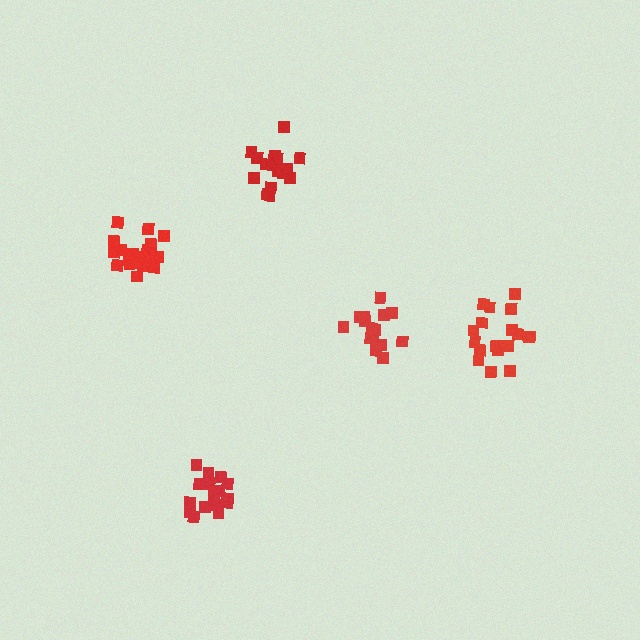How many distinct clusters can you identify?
There are 5 distinct clusters.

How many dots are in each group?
Group 1: 17 dots, Group 2: 19 dots, Group 3: 17 dots, Group 4: 16 dots, Group 5: 21 dots (90 total).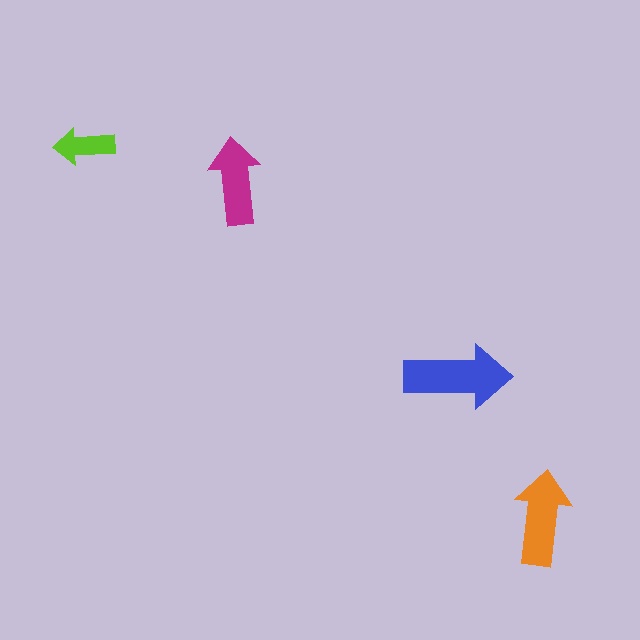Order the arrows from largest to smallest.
the blue one, the orange one, the magenta one, the lime one.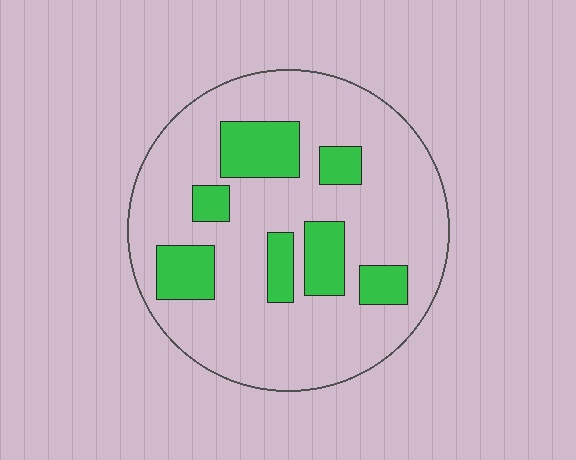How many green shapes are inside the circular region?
7.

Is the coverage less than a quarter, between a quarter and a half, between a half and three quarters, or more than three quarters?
Less than a quarter.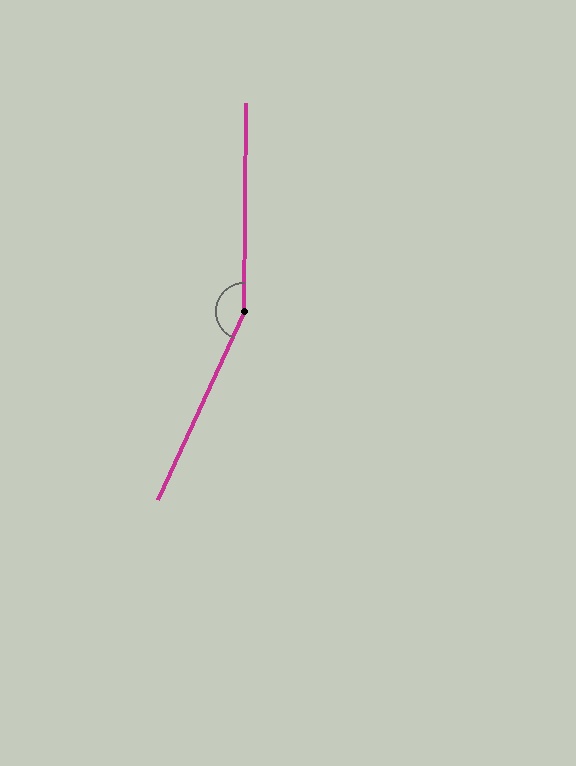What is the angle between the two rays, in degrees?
Approximately 156 degrees.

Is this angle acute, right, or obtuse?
It is obtuse.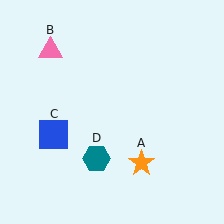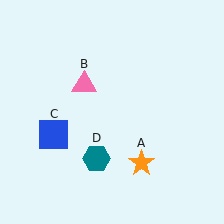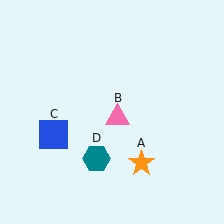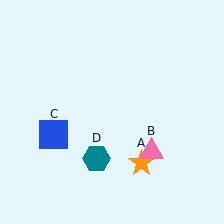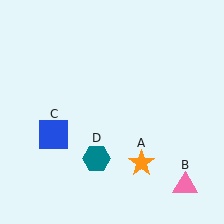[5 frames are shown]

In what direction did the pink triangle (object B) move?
The pink triangle (object B) moved down and to the right.